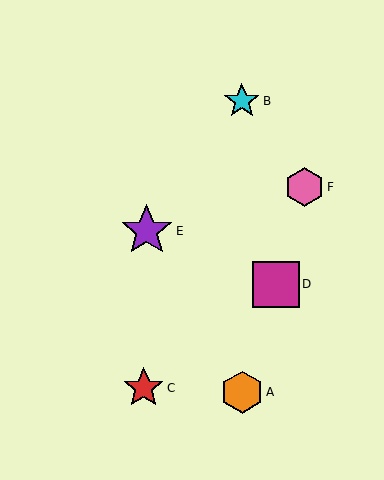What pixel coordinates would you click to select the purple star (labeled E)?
Click at (147, 231) to select the purple star E.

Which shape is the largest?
The purple star (labeled E) is the largest.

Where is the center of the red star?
The center of the red star is at (144, 388).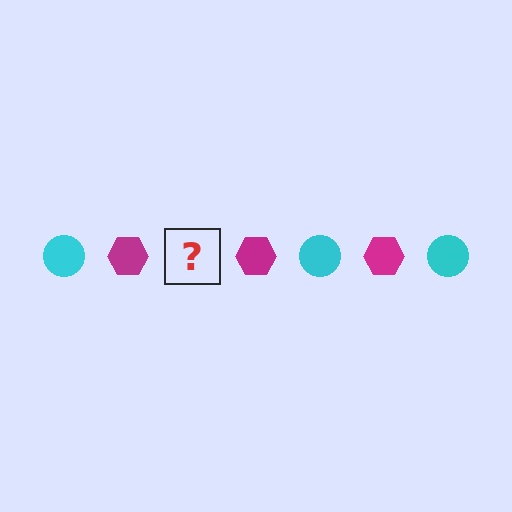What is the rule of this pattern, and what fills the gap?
The rule is that the pattern alternates between cyan circle and magenta hexagon. The gap should be filled with a cyan circle.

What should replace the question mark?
The question mark should be replaced with a cyan circle.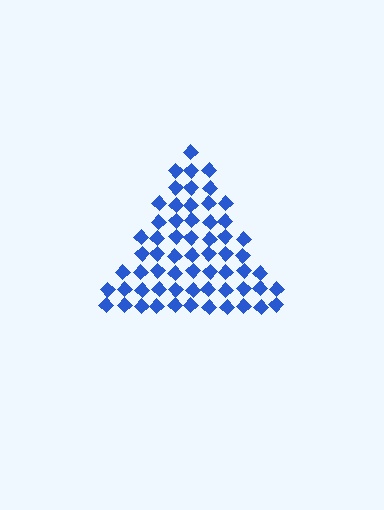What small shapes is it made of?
It is made of small diamonds.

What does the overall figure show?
The overall figure shows a triangle.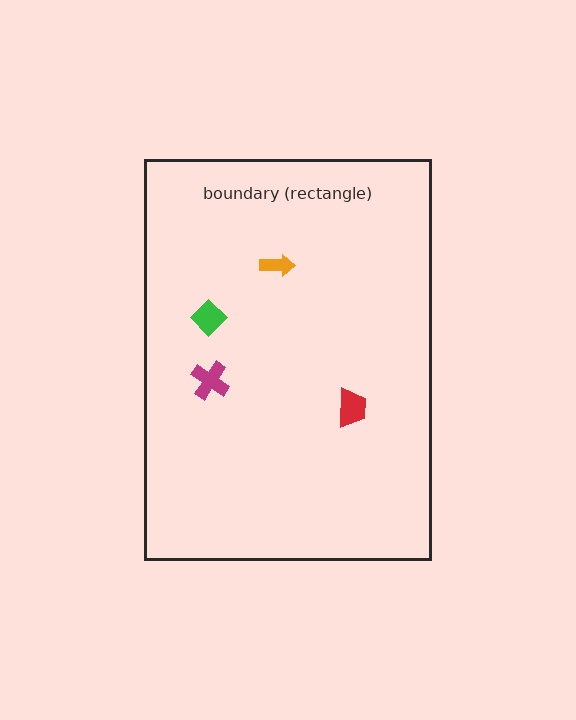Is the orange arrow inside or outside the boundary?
Inside.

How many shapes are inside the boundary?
4 inside, 0 outside.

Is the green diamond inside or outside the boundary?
Inside.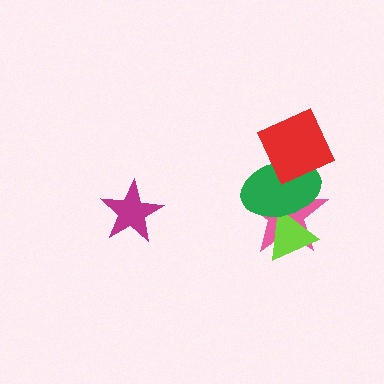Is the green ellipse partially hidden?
Yes, it is partially covered by another shape.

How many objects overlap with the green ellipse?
3 objects overlap with the green ellipse.